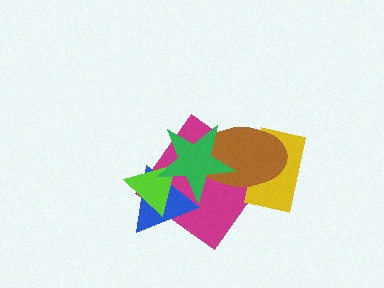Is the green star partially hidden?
No, no other shape covers it.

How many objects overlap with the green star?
4 objects overlap with the green star.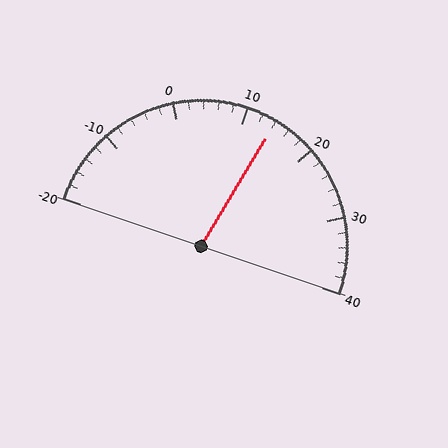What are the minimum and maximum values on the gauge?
The gauge ranges from -20 to 40.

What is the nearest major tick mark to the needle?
The nearest major tick mark is 10.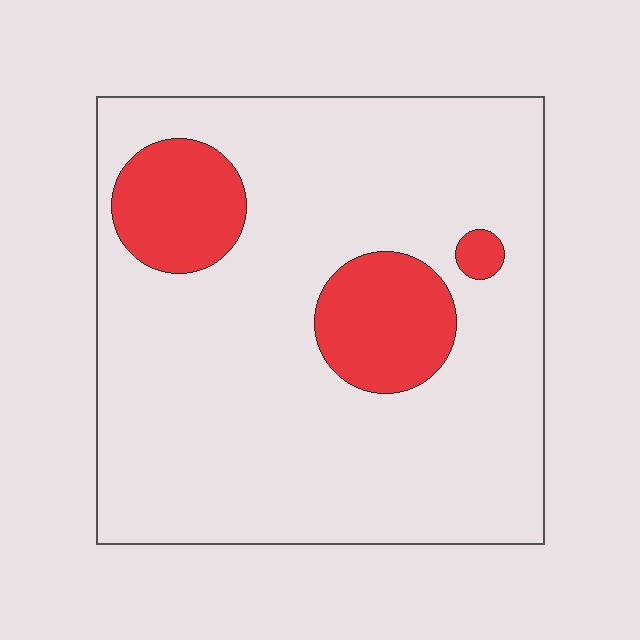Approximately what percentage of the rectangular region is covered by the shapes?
Approximately 15%.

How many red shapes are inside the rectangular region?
3.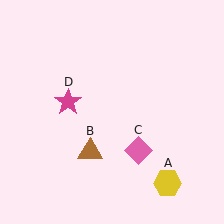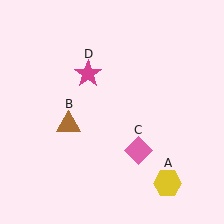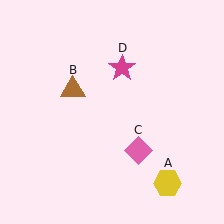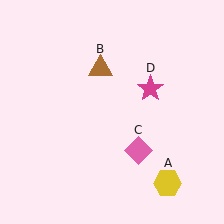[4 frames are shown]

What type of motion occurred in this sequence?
The brown triangle (object B), magenta star (object D) rotated clockwise around the center of the scene.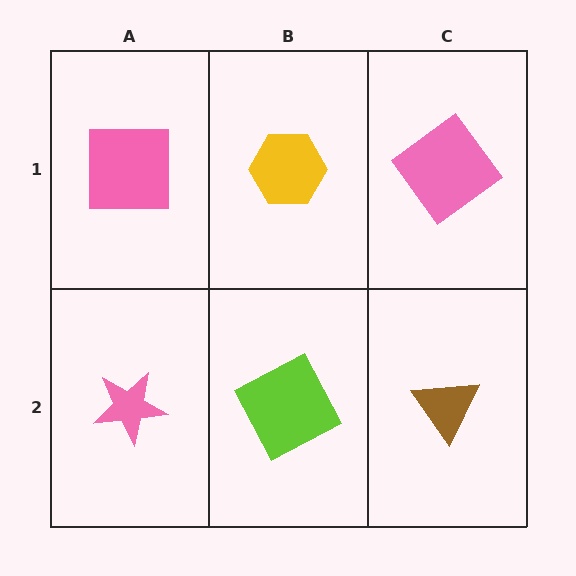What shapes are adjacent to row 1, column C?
A brown triangle (row 2, column C), a yellow hexagon (row 1, column B).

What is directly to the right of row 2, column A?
A lime square.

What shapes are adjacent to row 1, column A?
A pink star (row 2, column A), a yellow hexagon (row 1, column B).